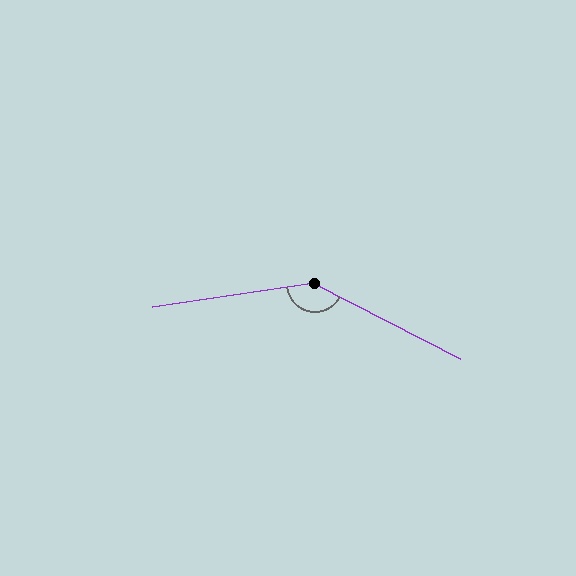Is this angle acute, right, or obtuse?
It is obtuse.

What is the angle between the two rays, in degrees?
Approximately 144 degrees.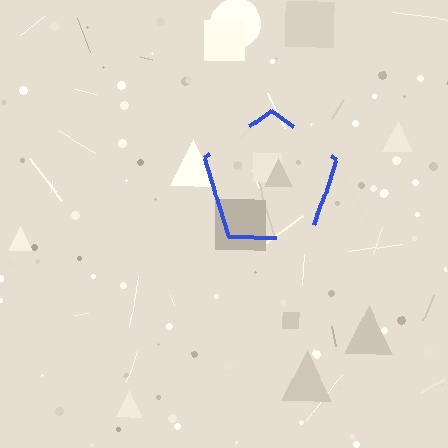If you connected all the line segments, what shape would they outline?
They would outline a pentagon.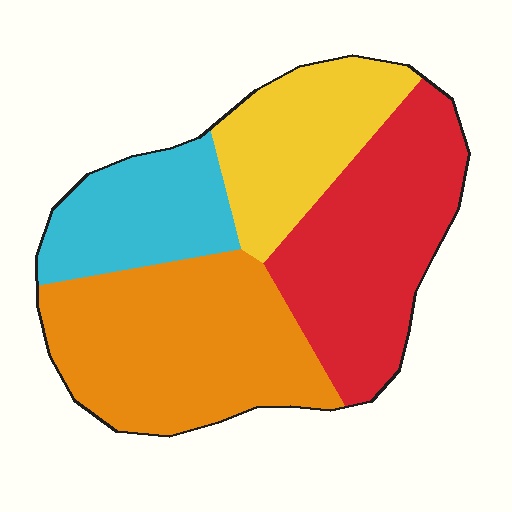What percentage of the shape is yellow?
Yellow covers about 20% of the shape.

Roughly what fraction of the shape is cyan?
Cyan takes up about one sixth (1/6) of the shape.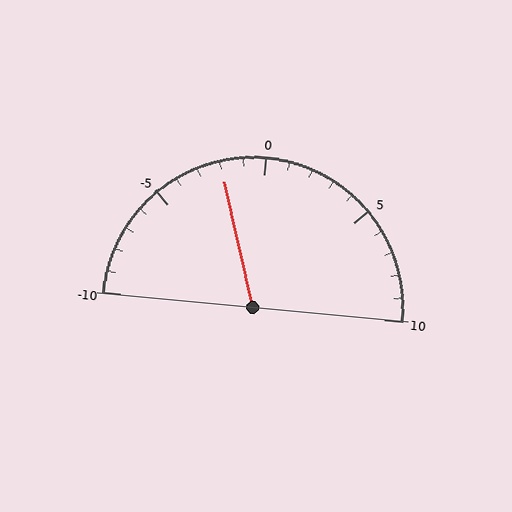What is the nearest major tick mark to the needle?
The nearest major tick mark is 0.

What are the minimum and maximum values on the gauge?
The gauge ranges from -10 to 10.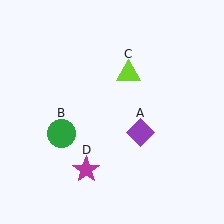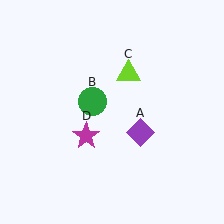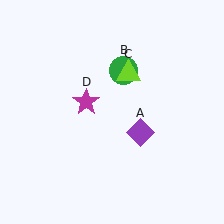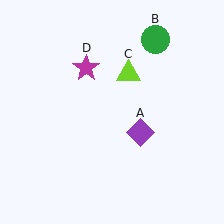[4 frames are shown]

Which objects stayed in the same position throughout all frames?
Purple diamond (object A) and lime triangle (object C) remained stationary.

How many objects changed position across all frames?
2 objects changed position: green circle (object B), magenta star (object D).